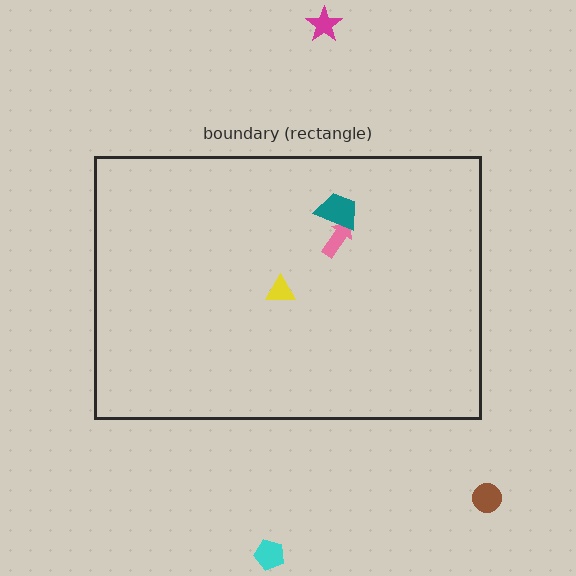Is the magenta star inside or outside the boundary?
Outside.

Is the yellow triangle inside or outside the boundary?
Inside.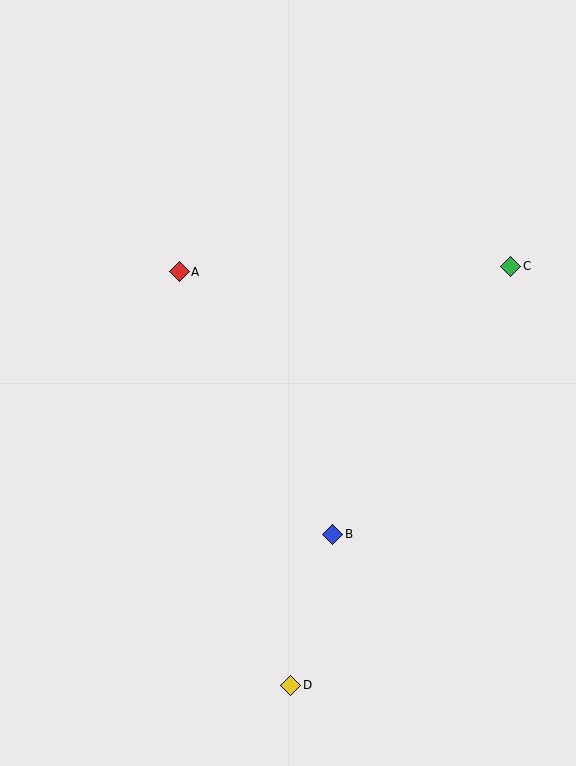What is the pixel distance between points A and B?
The distance between A and B is 304 pixels.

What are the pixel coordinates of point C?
Point C is at (511, 266).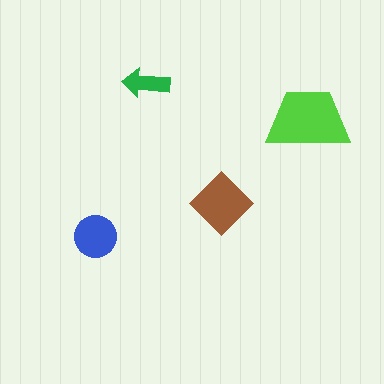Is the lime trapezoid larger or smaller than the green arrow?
Larger.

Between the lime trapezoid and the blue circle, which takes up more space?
The lime trapezoid.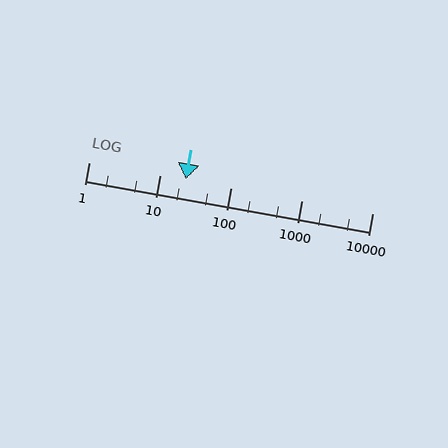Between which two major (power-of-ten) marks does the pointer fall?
The pointer is between 10 and 100.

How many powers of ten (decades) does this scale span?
The scale spans 4 decades, from 1 to 10000.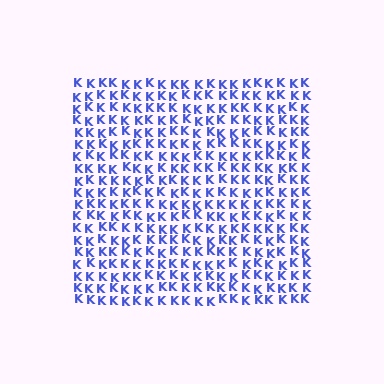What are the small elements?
The small elements are letter K's.